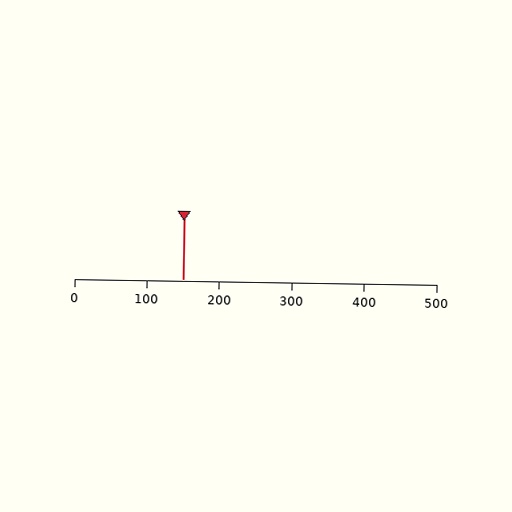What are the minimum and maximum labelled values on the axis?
The axis runs from 0 to 500.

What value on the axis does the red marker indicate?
The marker indicates approximately 150.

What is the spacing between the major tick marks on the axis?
The major ticks are spaced 100 apart.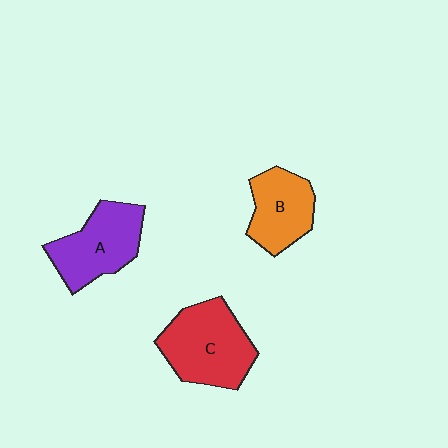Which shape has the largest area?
Shape C (red).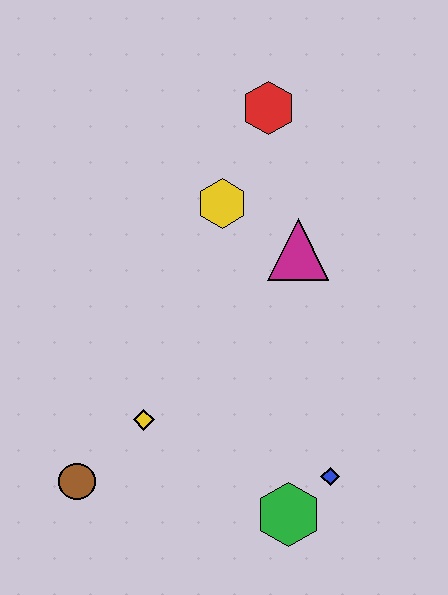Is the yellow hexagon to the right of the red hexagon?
No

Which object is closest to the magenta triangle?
The yellow hexagon is closest to the magenta triangle.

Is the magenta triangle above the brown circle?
Yes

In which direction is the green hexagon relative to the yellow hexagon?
The green hexagon is below the yellow hexagon.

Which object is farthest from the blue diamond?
The red hexagon is farthest from the blue diamond.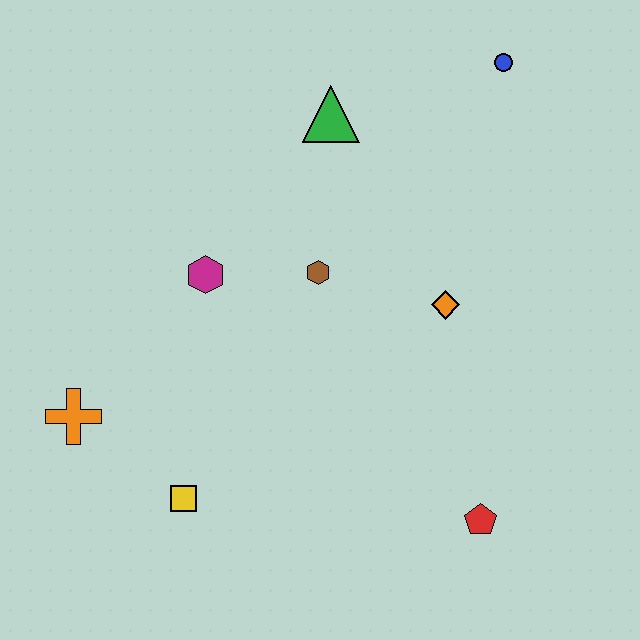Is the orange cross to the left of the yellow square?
Yes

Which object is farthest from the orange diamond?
The orange cross is farthest from the orange diamond.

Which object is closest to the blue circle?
The green triangle is closest to the blue circle.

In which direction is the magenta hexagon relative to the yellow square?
The magenta hexagon is above the yellow square.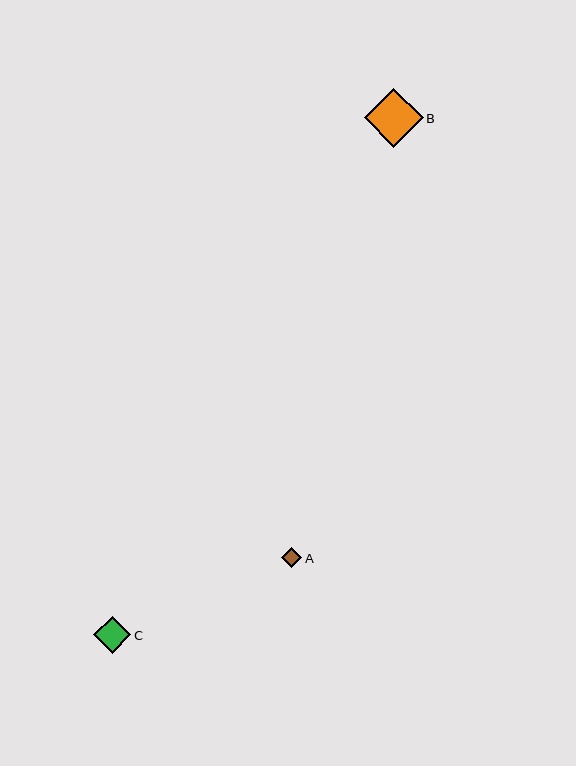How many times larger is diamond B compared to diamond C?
Diamond B is approximately 1.6 times the size of diamond C.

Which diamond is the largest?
Diamond B is the largest with a size of approximately 59 pixels.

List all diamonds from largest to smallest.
From largest to smallest: B, C, A.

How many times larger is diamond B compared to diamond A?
Diamond B is approximately 2.9 times the size of diamond A.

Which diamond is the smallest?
Diamond A is the smallest with a size of approximately 20 pixels.